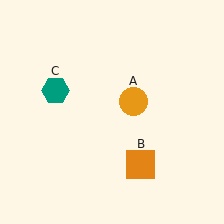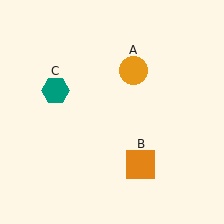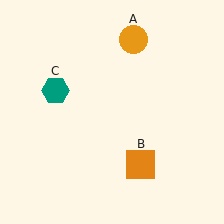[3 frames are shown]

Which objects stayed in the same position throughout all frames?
Orange square (object B) and teal hexagon (object C) remained stationary.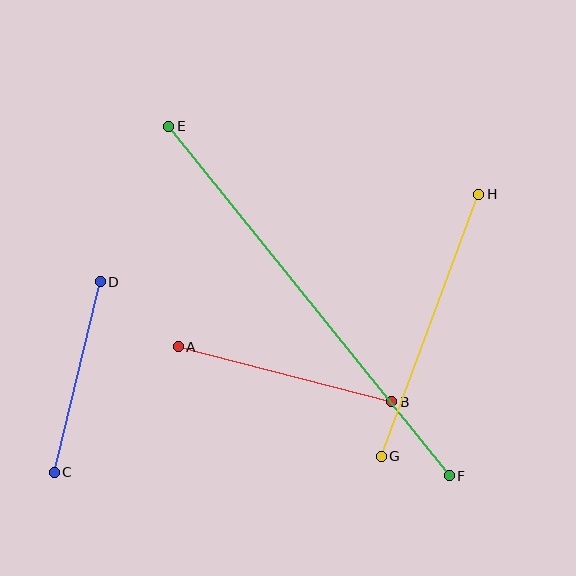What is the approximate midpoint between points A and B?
The midpoint is at approximately (285, 374) pixels.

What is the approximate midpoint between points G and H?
The midpoint is at approximately (430, 325) pixels.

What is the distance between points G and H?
The distance is approximately 280 pixels.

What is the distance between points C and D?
The distance is approximately 196 pixels.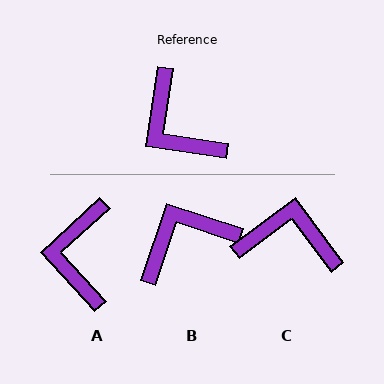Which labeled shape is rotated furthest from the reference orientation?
C, about 135 degrees away.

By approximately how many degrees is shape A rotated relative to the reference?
Approximately 39 degrees clockwise.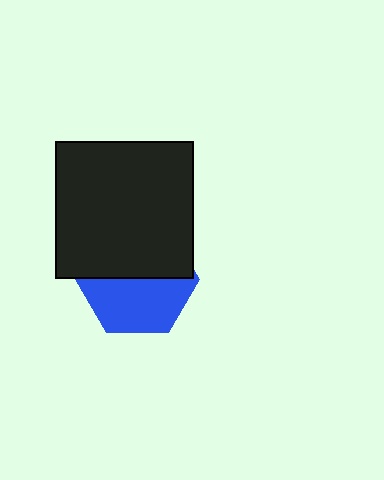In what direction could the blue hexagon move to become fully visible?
The blue hexagon could move down. That would shift it out from behind the black square entirely.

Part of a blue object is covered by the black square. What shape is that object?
It is a hexagon.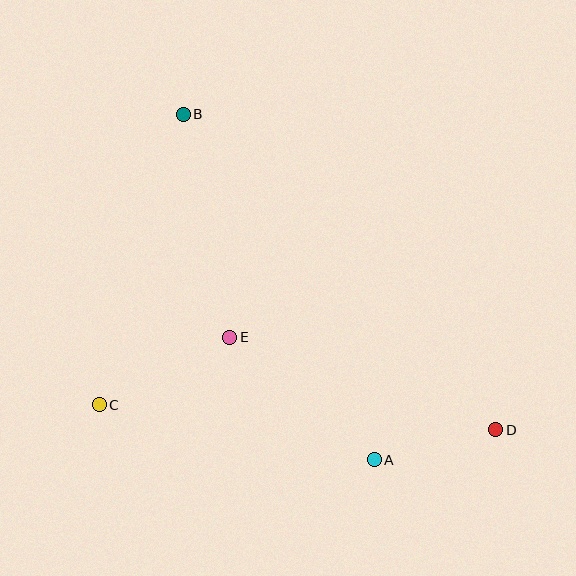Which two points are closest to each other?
Points A and D are closest to each other.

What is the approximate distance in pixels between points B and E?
The distance between B and E is approximately 228 pixels.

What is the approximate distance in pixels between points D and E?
The distance between D and E is approximately 282 pixels.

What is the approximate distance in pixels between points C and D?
The distance between C and D is approximately 397 pixels.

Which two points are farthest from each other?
Points B and D are farthest from each other.